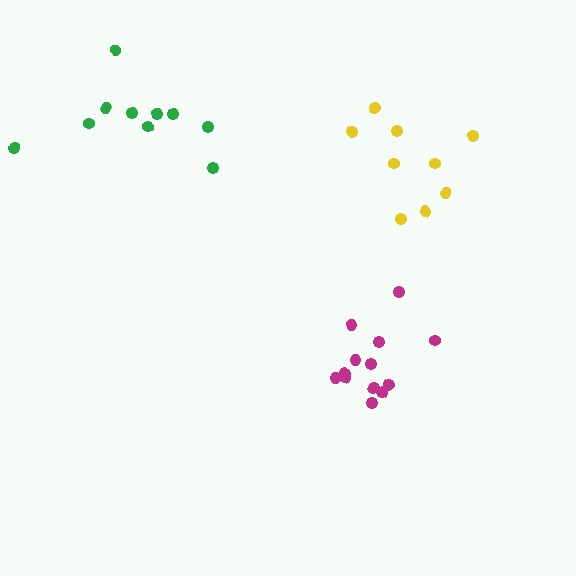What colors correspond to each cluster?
The clusters are colored: magenta, green, yellow.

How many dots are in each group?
Group 1: 13 dots, Group 2: 10 dots, Group 3: 9 dots (32 total).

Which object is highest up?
The green cluster is topmost.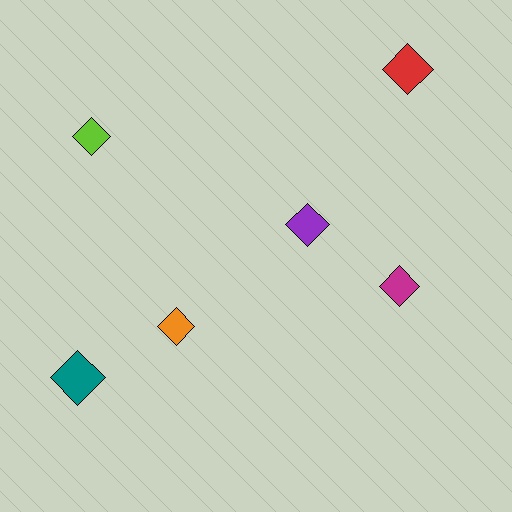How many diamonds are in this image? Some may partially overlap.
There are 6 diamonds.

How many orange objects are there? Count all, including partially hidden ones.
There is 1 orange object.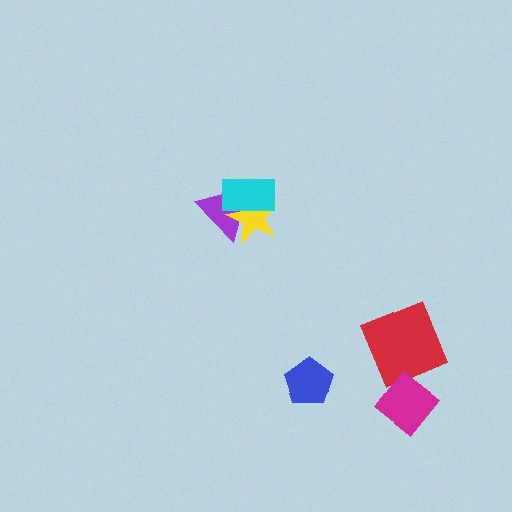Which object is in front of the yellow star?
The cyan rectangle is in front of the yellow star.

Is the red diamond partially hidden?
Yes, it is partially covered by another shape.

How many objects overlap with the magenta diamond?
1 object overlaps with the magenta diamond.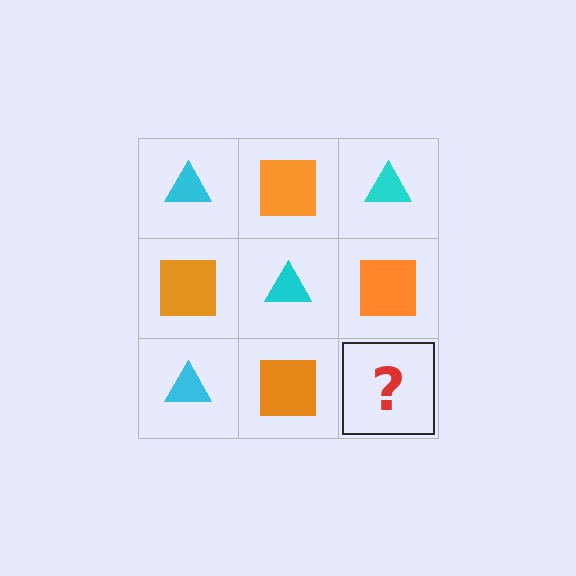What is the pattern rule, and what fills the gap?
The rule is that it alternates cyan triangle and orange square in a checkerboard pattern. The gap should be filled with a cyan triangle.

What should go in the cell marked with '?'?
The missing cell should contain a cyan triangle.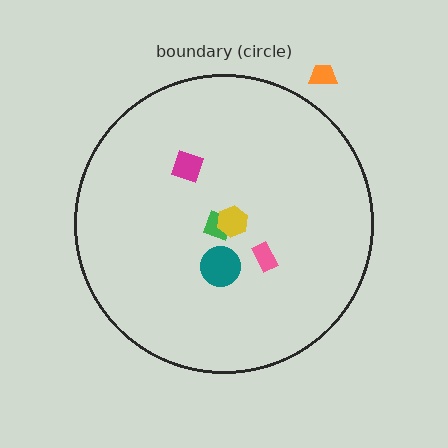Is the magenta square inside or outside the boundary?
Inside.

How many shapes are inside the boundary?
5 inside, 1 outside.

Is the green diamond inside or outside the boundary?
Inside.